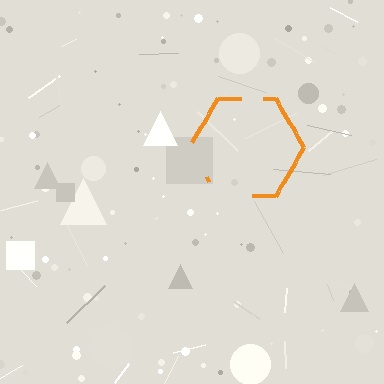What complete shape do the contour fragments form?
The contour fragments form a hexagon.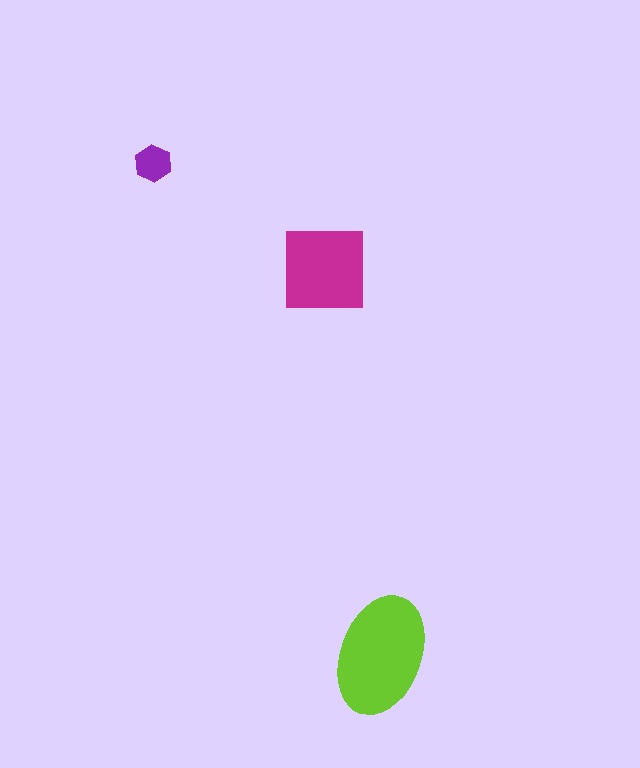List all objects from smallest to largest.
The purple hexagon, the magenta square, the lime ellipse.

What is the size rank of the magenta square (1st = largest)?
2nd.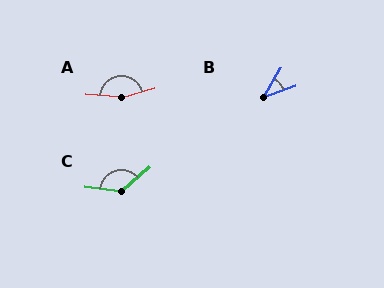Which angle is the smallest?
B, at approximately 39 degrees.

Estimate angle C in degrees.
Approximately 133 degrees.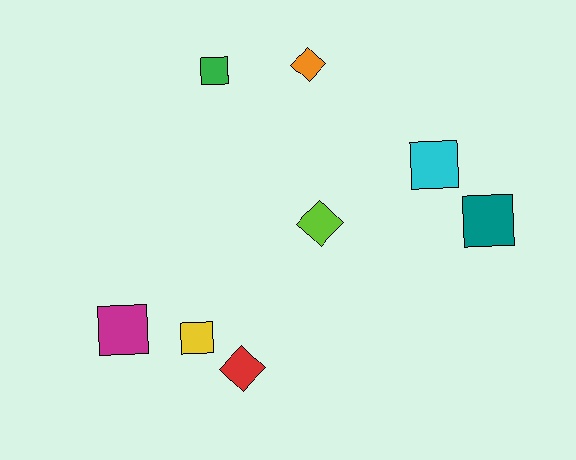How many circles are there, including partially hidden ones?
There are no circles.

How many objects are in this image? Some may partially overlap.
There are 8 objects.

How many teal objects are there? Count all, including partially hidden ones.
There is 1 teal object.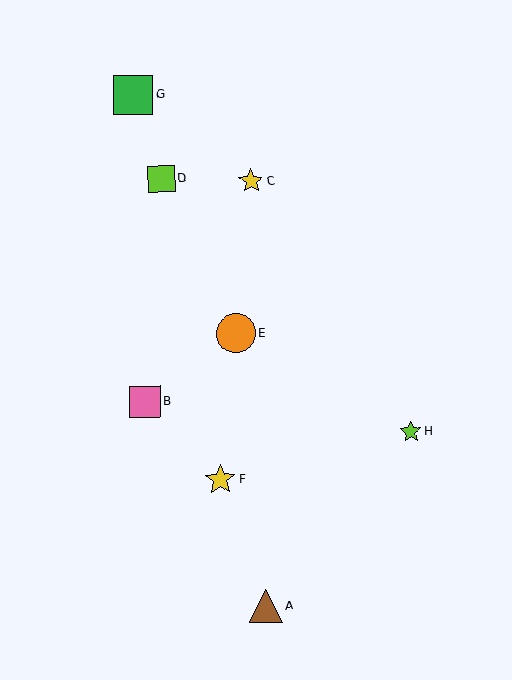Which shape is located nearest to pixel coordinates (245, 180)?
The yellow star (labeled C) at (251, 181) is nearest to that location.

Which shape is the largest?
The green square (labeled G) is the largest.